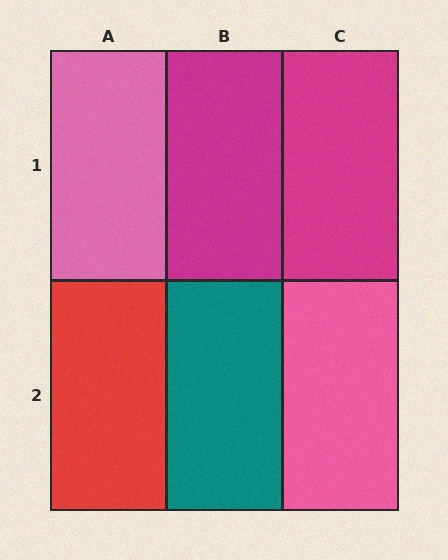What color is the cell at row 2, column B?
Teal.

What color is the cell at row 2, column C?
Pink.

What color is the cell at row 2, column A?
Red.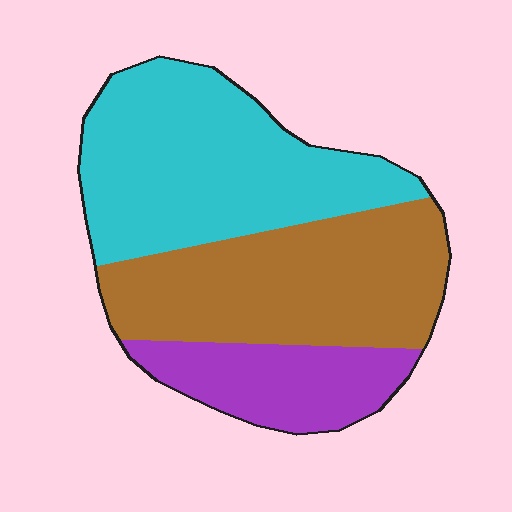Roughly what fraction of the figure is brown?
Brown takes up about two fifths (2/5) of the figure.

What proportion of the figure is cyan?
Cyan takes up between a quarter and a half of the figure.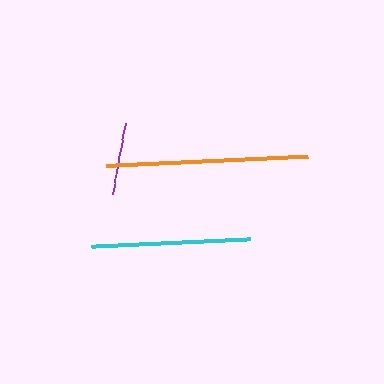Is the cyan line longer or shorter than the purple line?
The cyan line is longer than the purple line.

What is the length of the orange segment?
The orange segment is approximately 202 pixels long.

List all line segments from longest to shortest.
From longest to shortest: orange, cyan, purple.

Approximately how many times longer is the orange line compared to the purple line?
The orange line is approximately 2.8 times the length of the purple line.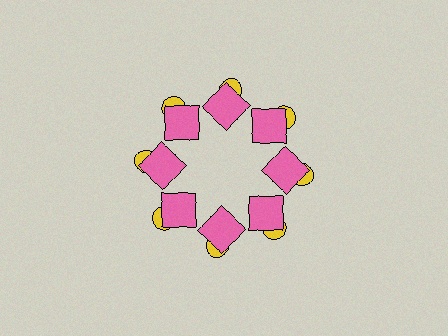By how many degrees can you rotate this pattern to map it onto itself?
The pattern maps onto itself every 45 degrees of rotation.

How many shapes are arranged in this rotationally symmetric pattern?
There are 16 shapes, arranged in 8 groups of 2.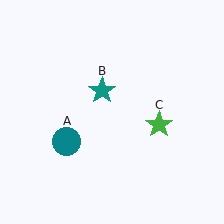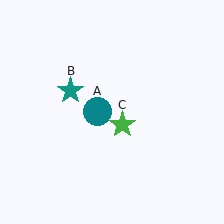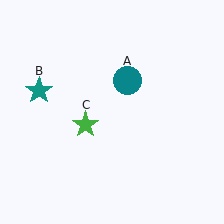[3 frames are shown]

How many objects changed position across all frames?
3 objects changed position: teal circle (object A), teal star (object B), green star (object C).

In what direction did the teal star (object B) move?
The teal star (object B) moved left.